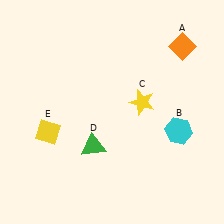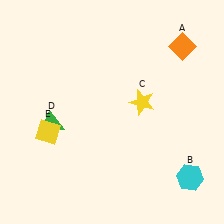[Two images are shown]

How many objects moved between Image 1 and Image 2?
2 objects moved between the two images.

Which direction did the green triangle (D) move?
The green triangle (D) moved left.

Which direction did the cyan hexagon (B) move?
The cyan hexagon (B) moved down.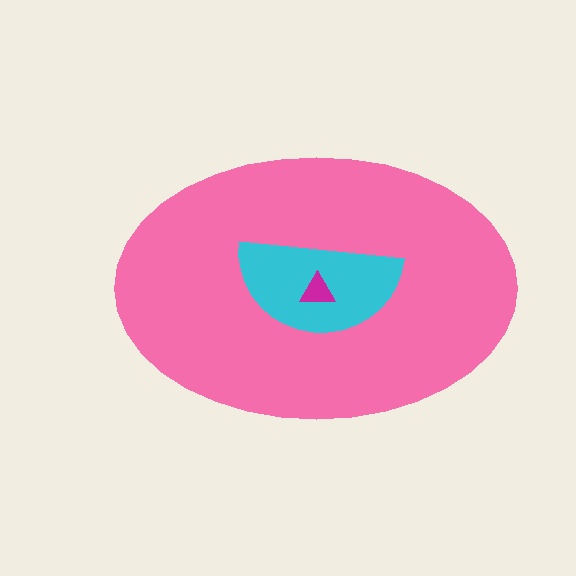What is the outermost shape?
The pink ellipse.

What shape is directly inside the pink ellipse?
The cyan semicircle.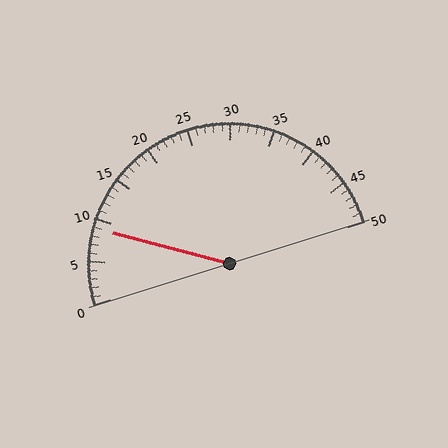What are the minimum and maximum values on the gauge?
The gauge ranges from 0 to 50.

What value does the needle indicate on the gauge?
The needle indicates approximately 9.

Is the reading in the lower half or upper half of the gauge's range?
The reading is in the lower half of the range (0 to 50).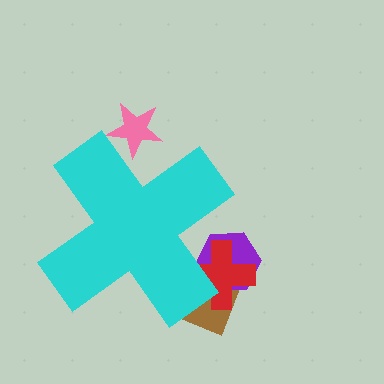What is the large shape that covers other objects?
A cyan cross.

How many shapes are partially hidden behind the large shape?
4 shapes are partially hidden.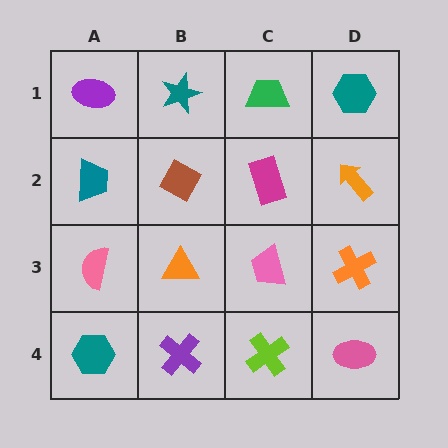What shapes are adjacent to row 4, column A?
A pink semicircle (row 3, column A), a purple cross (row 4, column B).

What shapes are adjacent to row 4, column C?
A pink trapezoid (row 3, column C), a purple cross (row 4, column B), a pink ellipse (row 4, column D).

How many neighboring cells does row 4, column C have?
3.